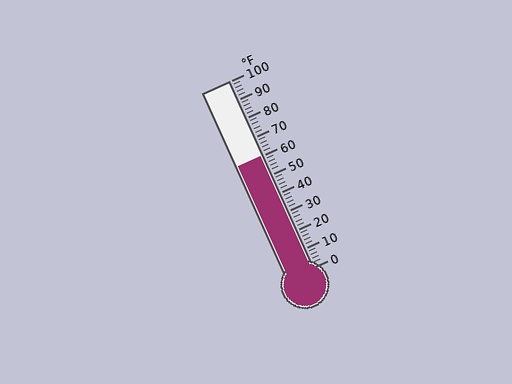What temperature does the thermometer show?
The thermometer shows approximately 60°F.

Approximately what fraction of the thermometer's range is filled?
The thermometer is filled to approximately 60% of its range.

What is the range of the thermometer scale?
The thermometer scale ranges from 0°F to 100°F.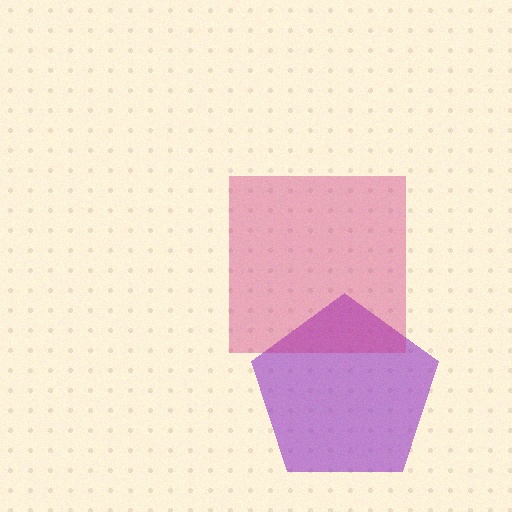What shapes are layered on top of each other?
The layered shapes are: a purple pentagon, a magenta square.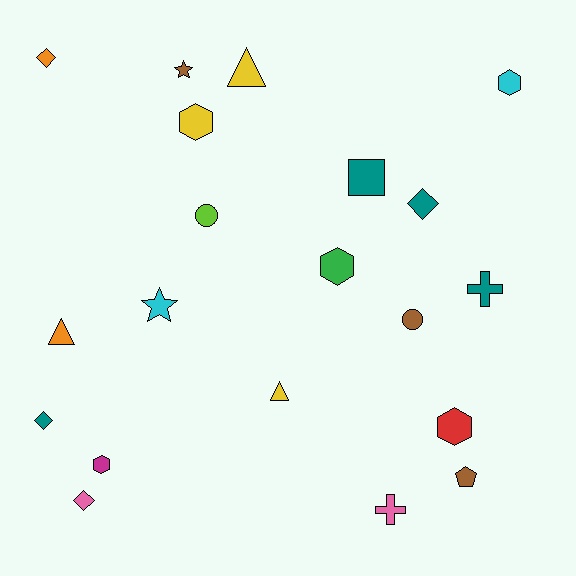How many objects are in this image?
There are 20 objects.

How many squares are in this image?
There is 1 square.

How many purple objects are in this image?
There are no purple objects.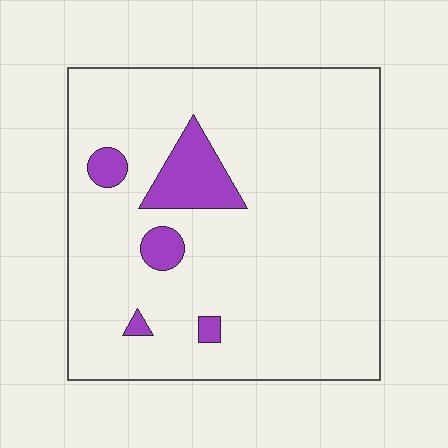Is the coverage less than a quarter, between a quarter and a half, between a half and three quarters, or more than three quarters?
Less than a quarter.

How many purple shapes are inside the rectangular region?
5.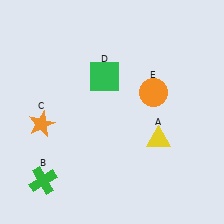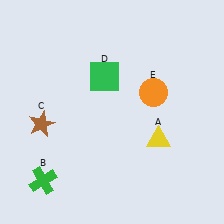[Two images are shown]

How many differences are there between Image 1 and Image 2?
There is 1 difference between the two images.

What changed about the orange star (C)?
In Image 1, C is orange. In Image 2, it changed to brown.